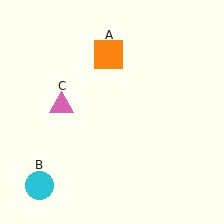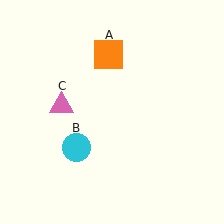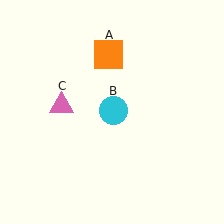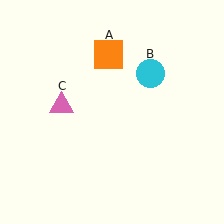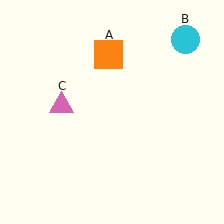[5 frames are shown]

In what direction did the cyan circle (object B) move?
The cyan circle (object B) moved up and to the right.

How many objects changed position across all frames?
1 object changed position: cyan circle (object B).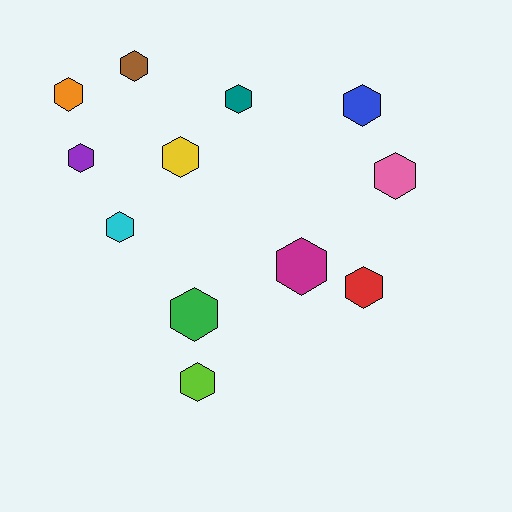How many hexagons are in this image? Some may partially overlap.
There are 12 hexagons.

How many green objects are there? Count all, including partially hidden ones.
There is 1 green object.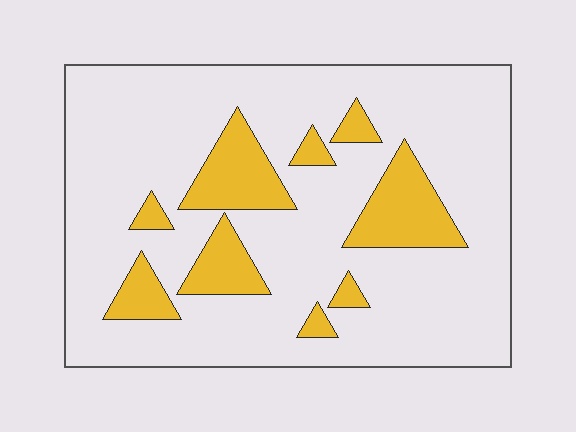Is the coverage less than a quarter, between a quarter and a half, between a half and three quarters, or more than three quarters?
Less than a quarter.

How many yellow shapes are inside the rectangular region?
9.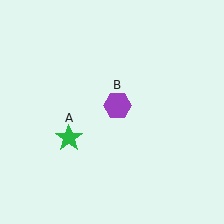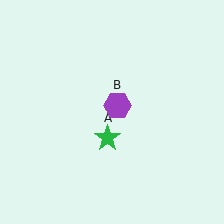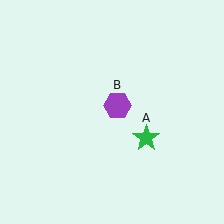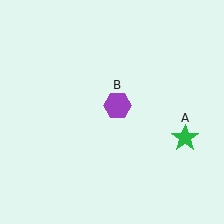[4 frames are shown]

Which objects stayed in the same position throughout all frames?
Purple hexagon (object B) remained stationary.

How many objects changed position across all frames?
1 object changed position: green star (object A).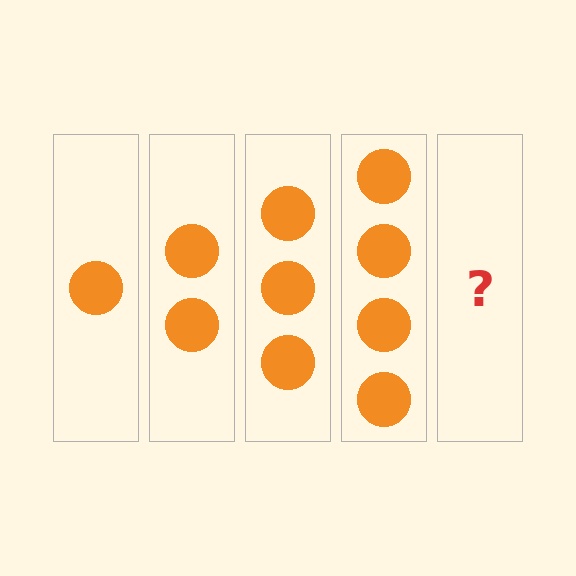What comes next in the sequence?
The next element should be 5 circles.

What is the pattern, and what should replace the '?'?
The pattern is that each step adds one more circle. The '?' should be 5 circles.